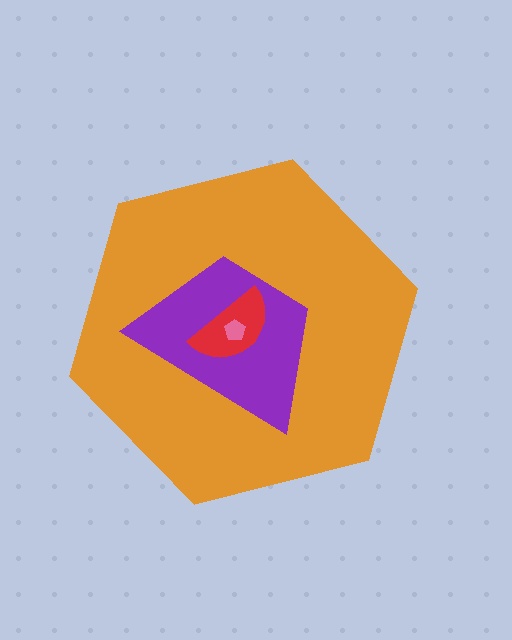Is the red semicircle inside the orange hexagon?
Yes.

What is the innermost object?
The pink pentagon.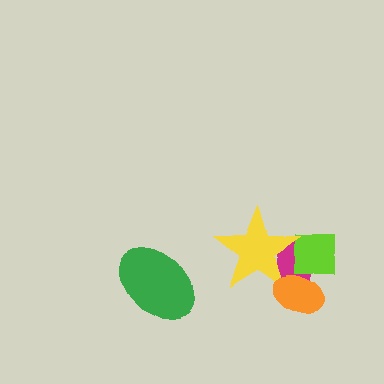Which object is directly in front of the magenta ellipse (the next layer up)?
The lime square is directly in front of the magenta ellipse.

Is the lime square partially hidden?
Yes, it is partially covered by another shape.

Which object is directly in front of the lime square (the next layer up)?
The yellow star is directly in front of the lime square.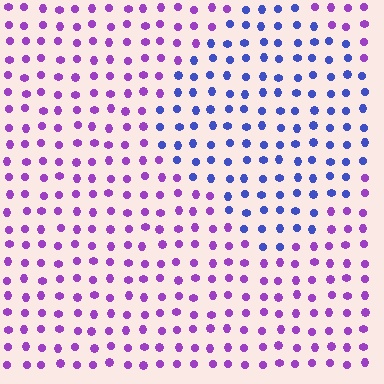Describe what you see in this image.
The image is filled with small purple elements in a uniform arrangement. A diamond-shaped region is visible where the elements are tinted to a slightly different hue, forming a subtle color boundary.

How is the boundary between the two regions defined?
The boundary is defined purely by a slight shift in hue (about 49 degrees). Spacing, size, and orientation are identical on both sides.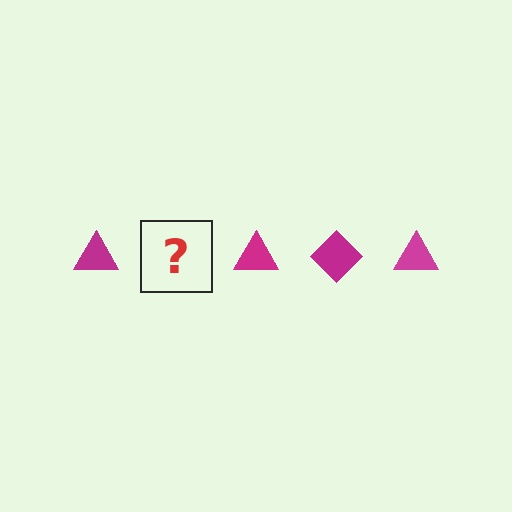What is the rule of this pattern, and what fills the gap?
The rule is that the pattern cycles through triangle, diamond shapes in magenta. The gap should be filled with a magenta diamond.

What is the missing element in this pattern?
The missing element is a magenta diamond.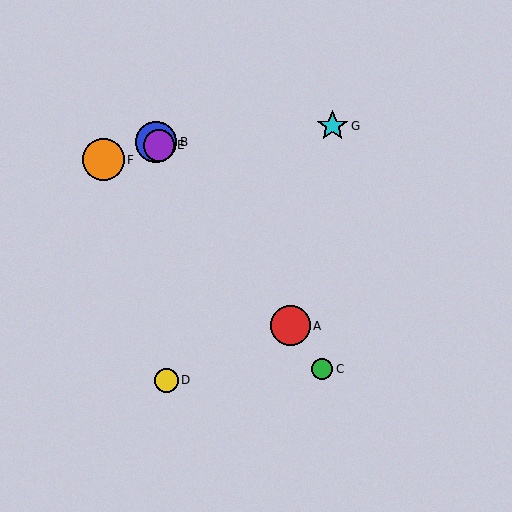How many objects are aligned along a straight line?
4 objects (A, B, C, E) are aligned along a straight line.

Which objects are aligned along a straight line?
Objects A, B, C, E are aligned along a straight line.